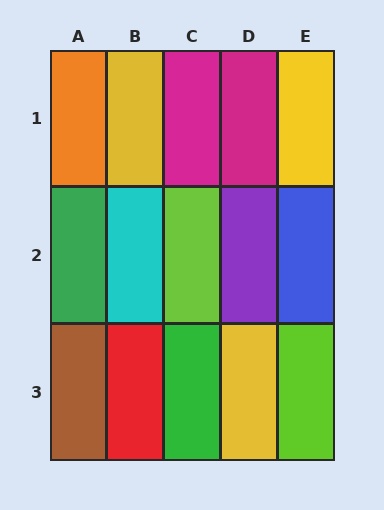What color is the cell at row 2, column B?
Cyan.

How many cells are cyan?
1 cell is cyan.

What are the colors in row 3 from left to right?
Brown, red, green, yellow, lime.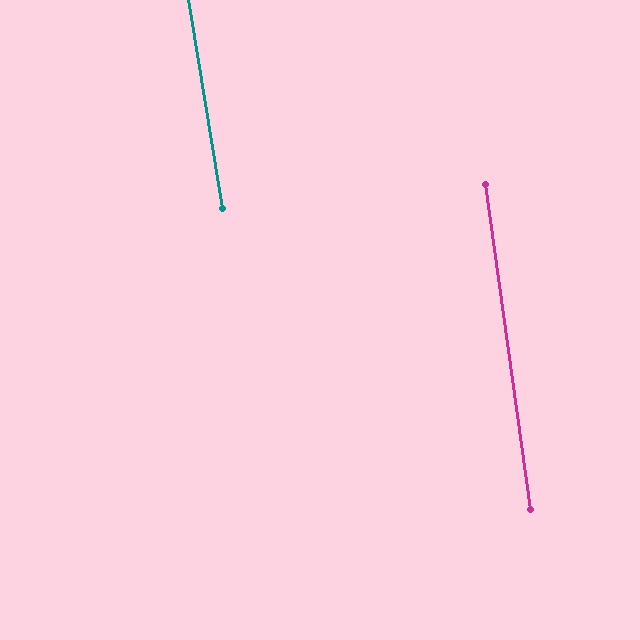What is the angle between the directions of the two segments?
Approximately 1 degree.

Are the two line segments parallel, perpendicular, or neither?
Parallel — their directions differ by only 1.2°.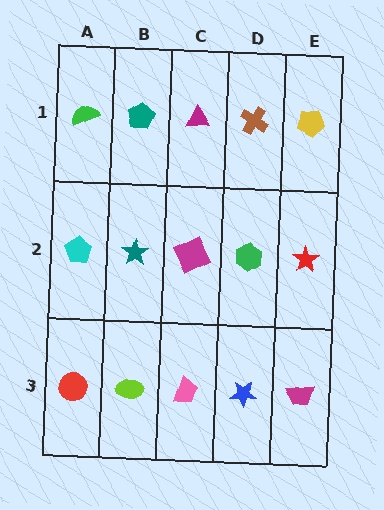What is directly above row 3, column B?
A teal star.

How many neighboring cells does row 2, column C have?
4.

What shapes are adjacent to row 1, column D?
A green hexagon (row 2, column D), a magenta triangle (row 1, column C), a yellow pentagon (row 1, column E).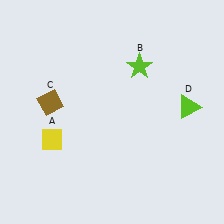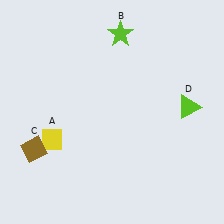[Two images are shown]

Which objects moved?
The objects that moved are: the lime star (B), the brown diamond (C).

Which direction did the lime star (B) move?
The lime star (B) moved up.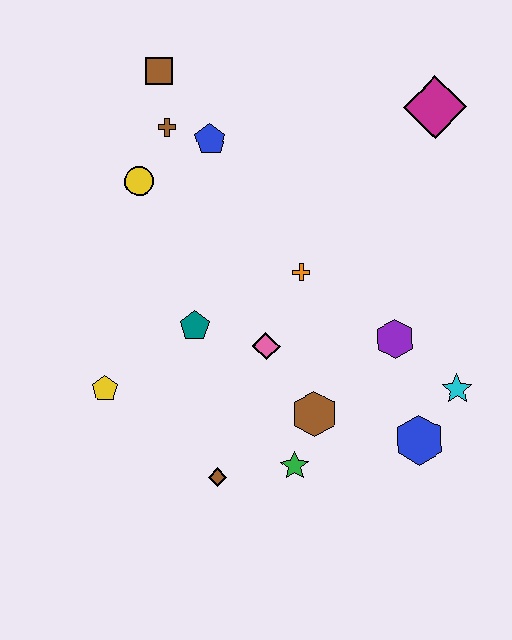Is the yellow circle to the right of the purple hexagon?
No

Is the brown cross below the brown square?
Yes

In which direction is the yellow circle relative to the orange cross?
The yellow circle is to the left of the orange cross.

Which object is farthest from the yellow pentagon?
The magenta diamond is farthest from the yellow pentagon.